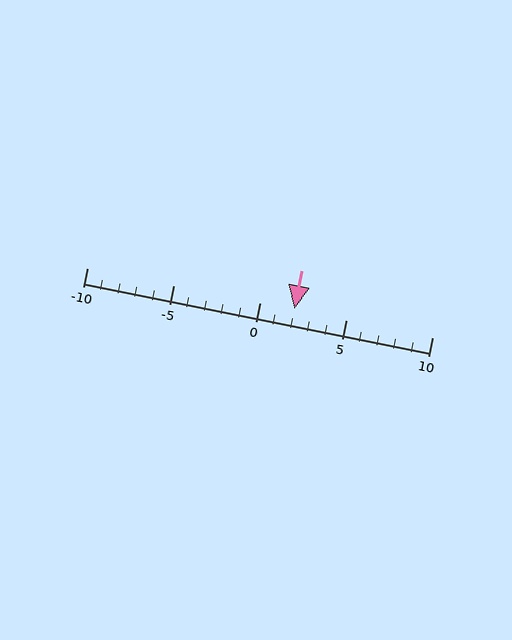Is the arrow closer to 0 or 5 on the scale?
The arrow is closer to 0.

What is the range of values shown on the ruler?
The ruler shows values from -10 to 10.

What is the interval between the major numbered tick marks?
The major tick marks are spaced 5 units apart.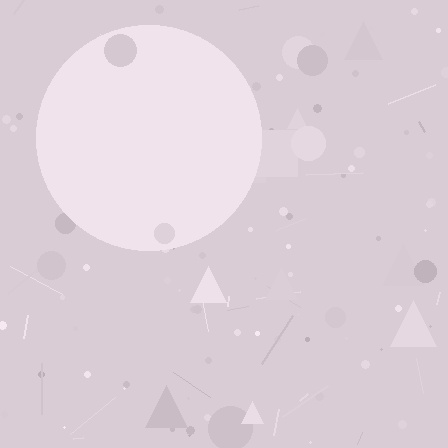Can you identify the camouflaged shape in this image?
The camouflaged shape is a circle.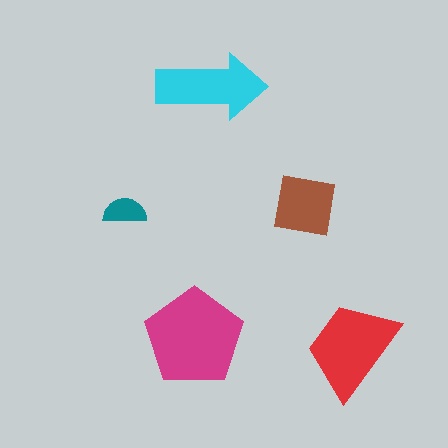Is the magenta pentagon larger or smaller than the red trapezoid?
Larger.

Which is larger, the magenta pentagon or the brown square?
The magenta pentagon.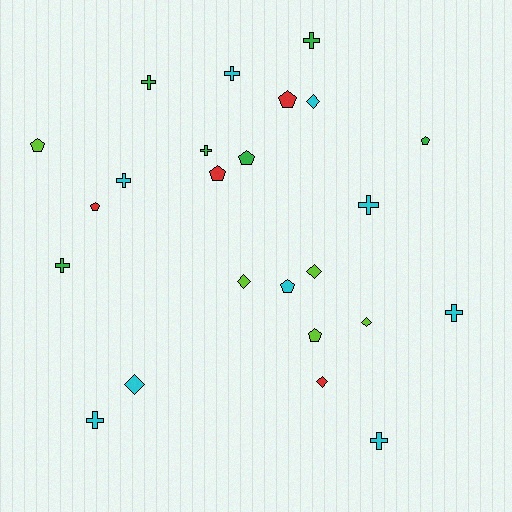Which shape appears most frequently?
Cross, with 10 objects.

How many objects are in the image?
There are 24 objects.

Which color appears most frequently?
Cyan, with 9 objects.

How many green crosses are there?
There are 4 green crosses.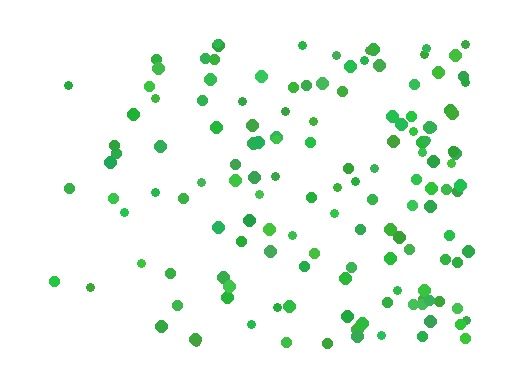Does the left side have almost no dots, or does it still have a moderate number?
Still a moderate number, just noticeably fewer than the right.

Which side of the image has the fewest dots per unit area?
The left.